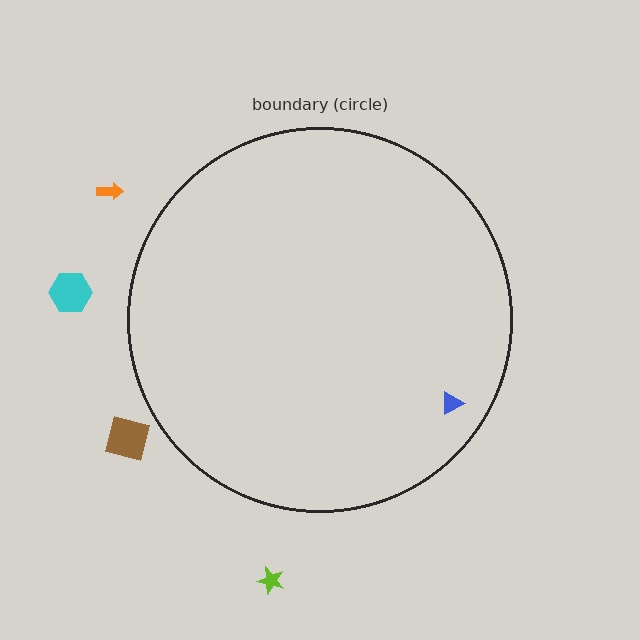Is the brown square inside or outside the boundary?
Outside.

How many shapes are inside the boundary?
1 inside, 4 outside.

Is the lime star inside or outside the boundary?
Outside.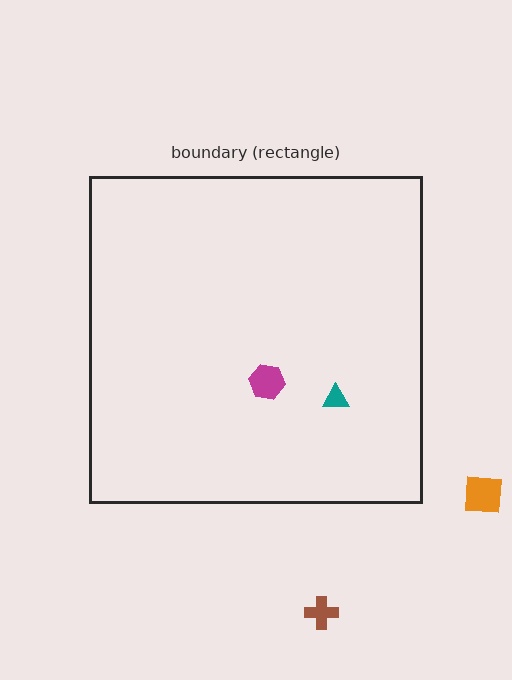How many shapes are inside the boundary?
2 inside, 2 outside.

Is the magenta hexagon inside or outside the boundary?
Inside.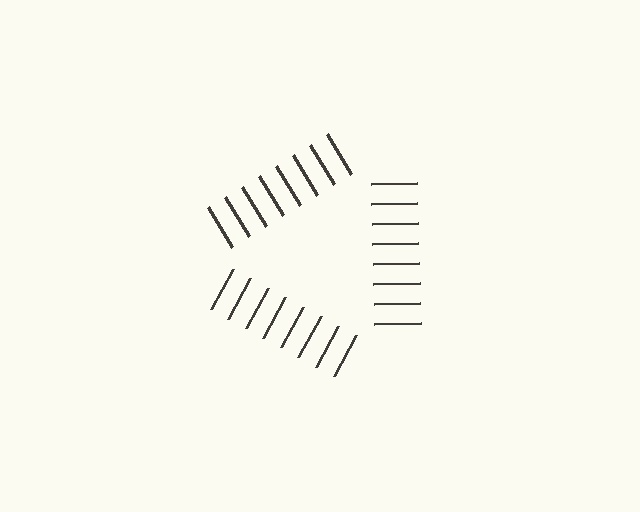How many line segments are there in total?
24 — 8 along each of the 3 edges.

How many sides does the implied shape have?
3 sides — the line-ends trace a triangle.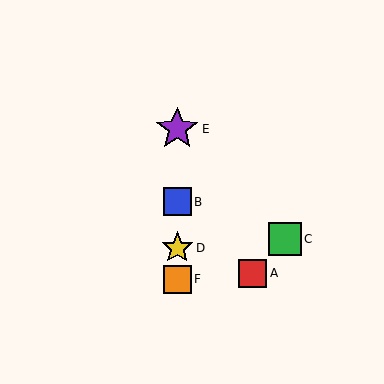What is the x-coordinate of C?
Object C is at x≈285.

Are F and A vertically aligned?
No, F is at x≈177 and A is at x≈253.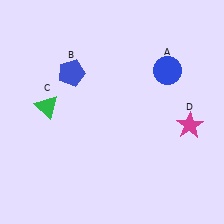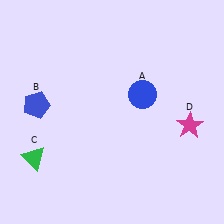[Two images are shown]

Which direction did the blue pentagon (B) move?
The blue pentagon (B) moved left.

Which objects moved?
The objects that moved are: the blue circle (A), the blue pentagon (B), the green triangle (C).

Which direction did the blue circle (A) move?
The blue circle (A) moved left.